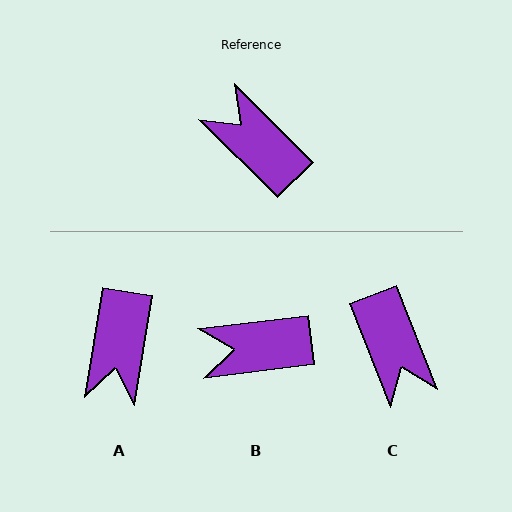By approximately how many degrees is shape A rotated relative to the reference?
Approximately 126 degrees counter-clockwise.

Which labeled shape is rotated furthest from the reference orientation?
C, about 156 degrees away.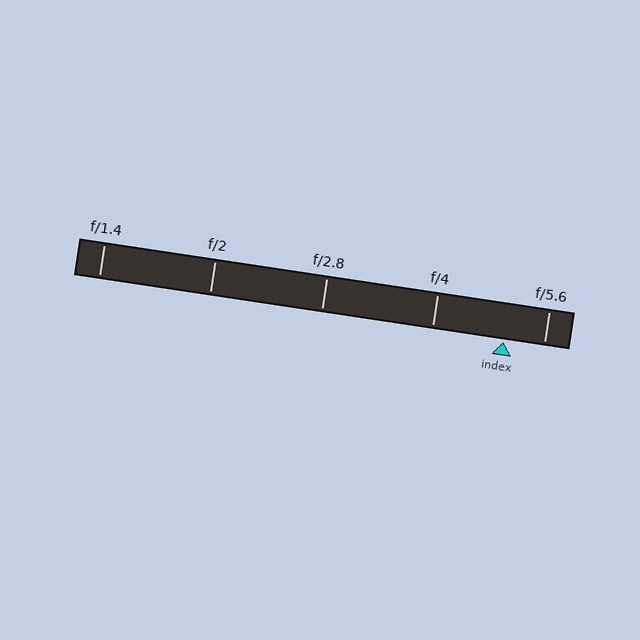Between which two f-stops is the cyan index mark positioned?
The index mark is between f/4 and f/5.6.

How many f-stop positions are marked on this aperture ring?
There are 5 f-stop positions marked.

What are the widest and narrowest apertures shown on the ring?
The widest aperture shown is f/1.4 and the narrowest is f/5.6.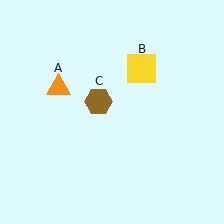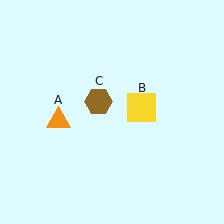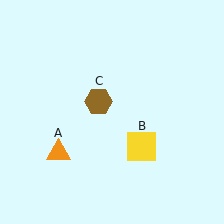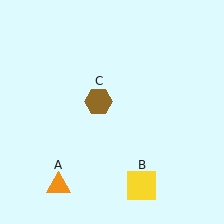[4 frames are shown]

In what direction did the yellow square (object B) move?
The yellow square (object B) moved down.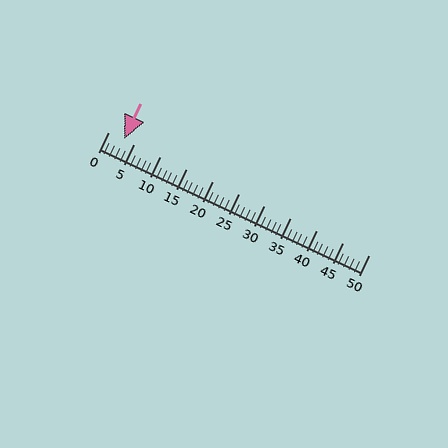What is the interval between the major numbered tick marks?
The major tick marks are spaced 5 units apart.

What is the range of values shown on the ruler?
The ruler shows values from 0 to 50.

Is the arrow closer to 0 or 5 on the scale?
The arrow is closer to 5.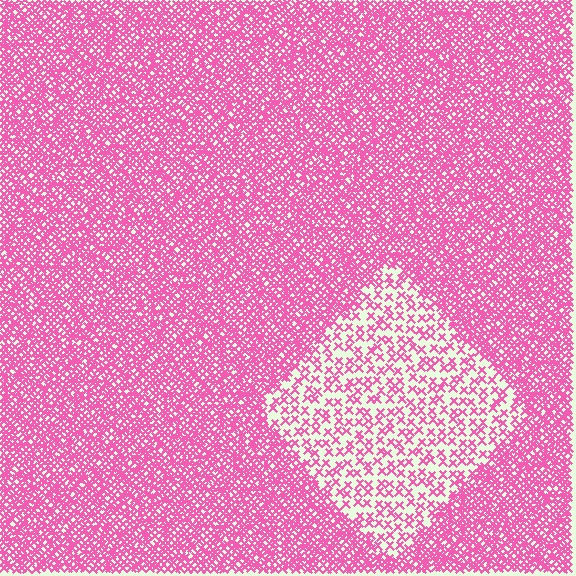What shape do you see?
I see a diamond.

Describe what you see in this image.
The image contains small pink elements arranged at two different densities. A diamond-shaped region is visible where the elements are less densely packed than the surrounding area.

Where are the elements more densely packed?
The elements are more densely packed outside the diamond boundary.